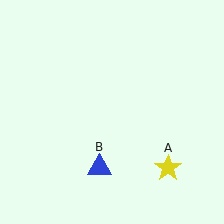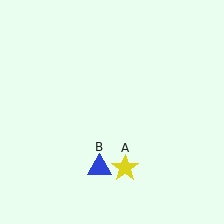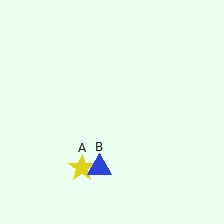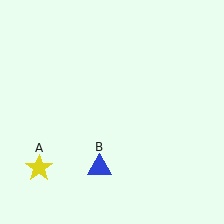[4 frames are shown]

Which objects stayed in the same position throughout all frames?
Blue triangle (object B) remained stationary.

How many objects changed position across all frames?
1 object changed position: yellow star (object A).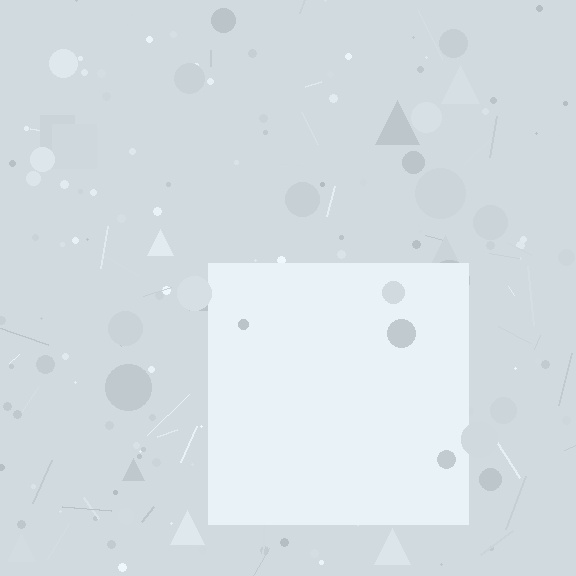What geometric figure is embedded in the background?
A square is embedded in the background.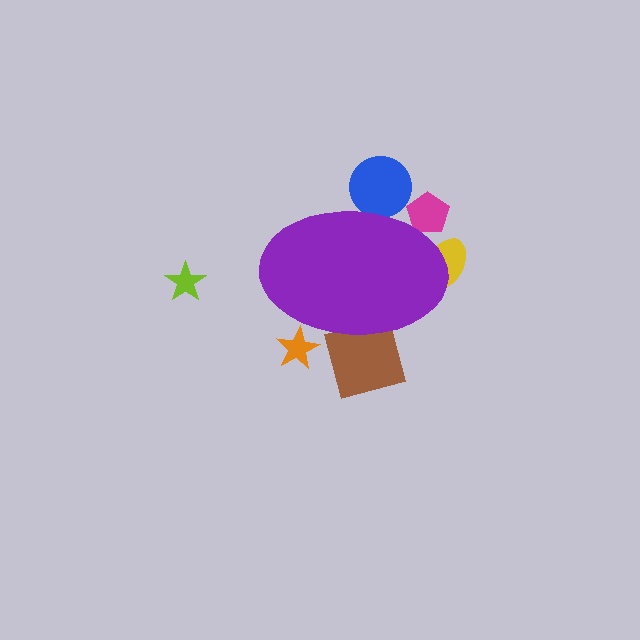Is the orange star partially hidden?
Yes, the orange star is partially hidden behind the purple ellipse.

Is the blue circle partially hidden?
Yes, the blue circle is partially hidden behind the purple ellipse.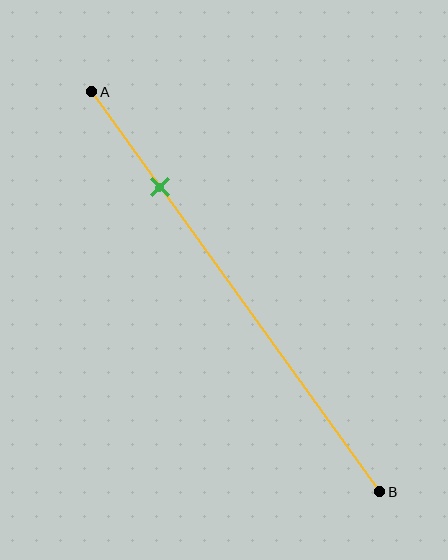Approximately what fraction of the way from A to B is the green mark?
The green mark is approximately 25% of the way from A to B.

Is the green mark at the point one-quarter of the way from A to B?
Yes, the mark is approximately at the one-quarter point.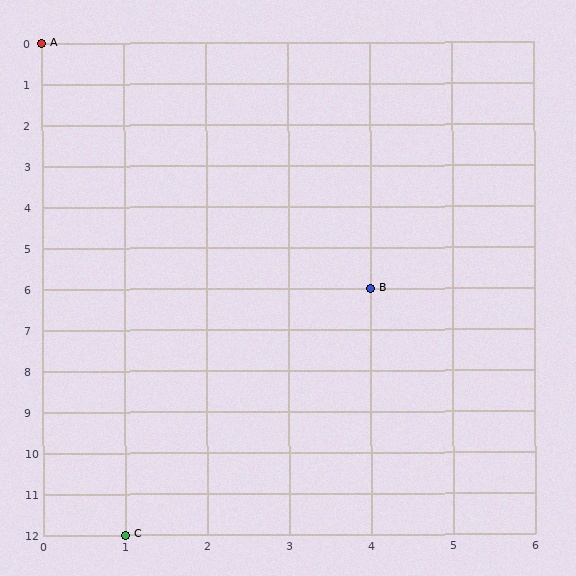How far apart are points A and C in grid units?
Points A and C are 1 column and 12 rows apart (about 12.0 grid units diagonally).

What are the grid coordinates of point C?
Point C is at grid coordinates (1, 12).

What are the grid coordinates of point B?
Point B is at grid coordinates (4, 6).